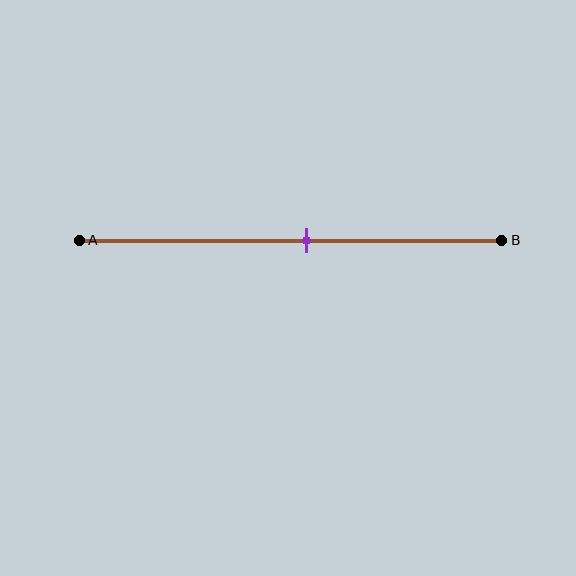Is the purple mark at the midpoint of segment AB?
No, the mark is at about 55% from A, not at the 50% midpoint.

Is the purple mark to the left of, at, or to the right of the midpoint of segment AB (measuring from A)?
The purple mark is to the right of the midpoint of segment AB.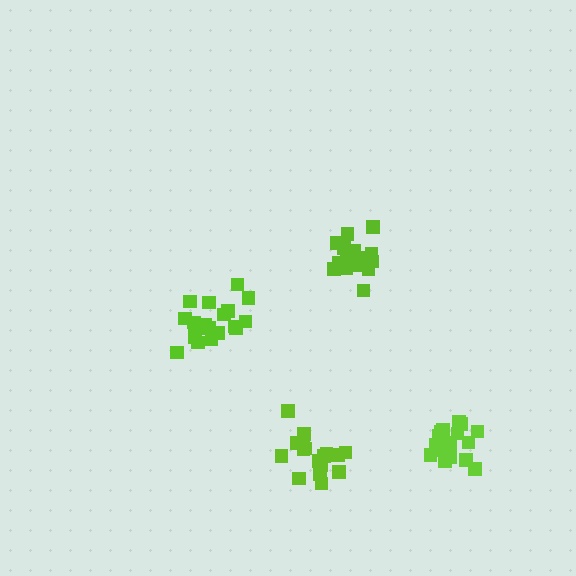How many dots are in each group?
Group 1: 19 dots, Group 2: 17 dots, Group 3: 19 dots, Group 4: 16 dots (71 total).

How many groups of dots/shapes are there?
There are 4 groups.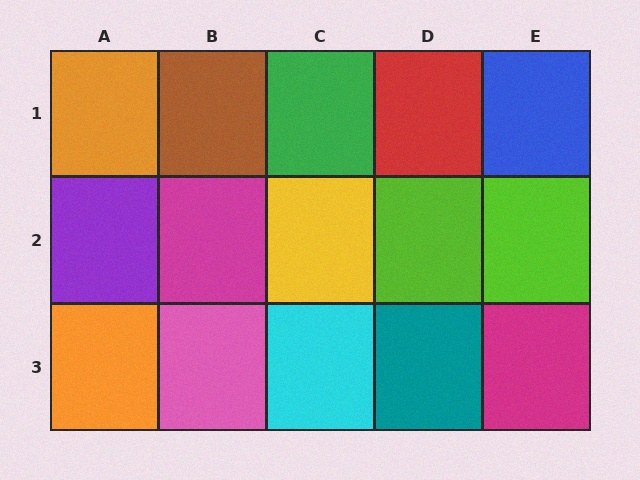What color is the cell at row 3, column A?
Orange.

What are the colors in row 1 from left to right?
Orange, brown, green, red, blue.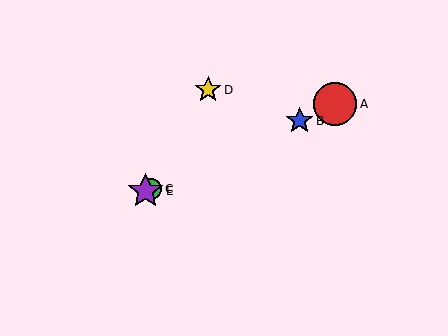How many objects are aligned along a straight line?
4 objects (A, B, C, E) are aligned along a straight line.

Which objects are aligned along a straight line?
Objects A, B, C, E are aligned along a straight line.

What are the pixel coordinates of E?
Object E is at (145, 191).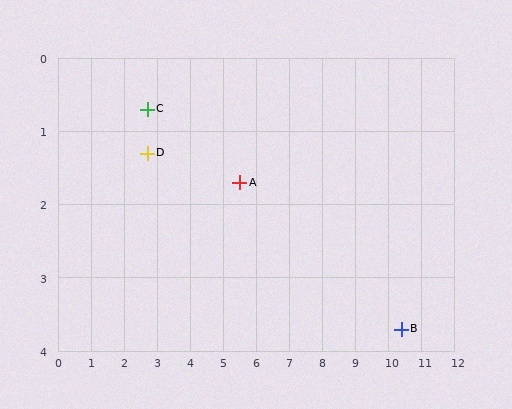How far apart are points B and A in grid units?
Points B and A are about 5.3 grid units apart.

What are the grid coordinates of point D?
Point D is at approximately (2.7, 1.3).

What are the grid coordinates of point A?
Point A is at approximately (5.5, 1.7).